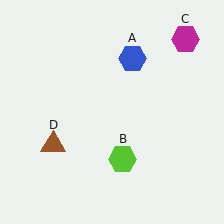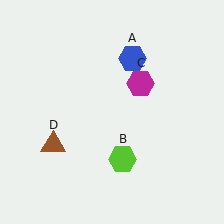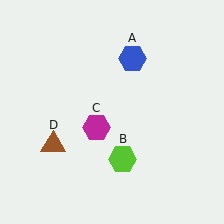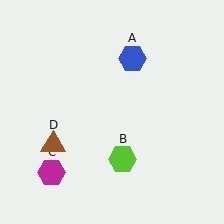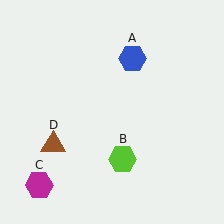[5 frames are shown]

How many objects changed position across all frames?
1 object changed position: magenta hexagon (object C).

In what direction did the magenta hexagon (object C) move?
The magenta hexagon (object C) moved down and to the left.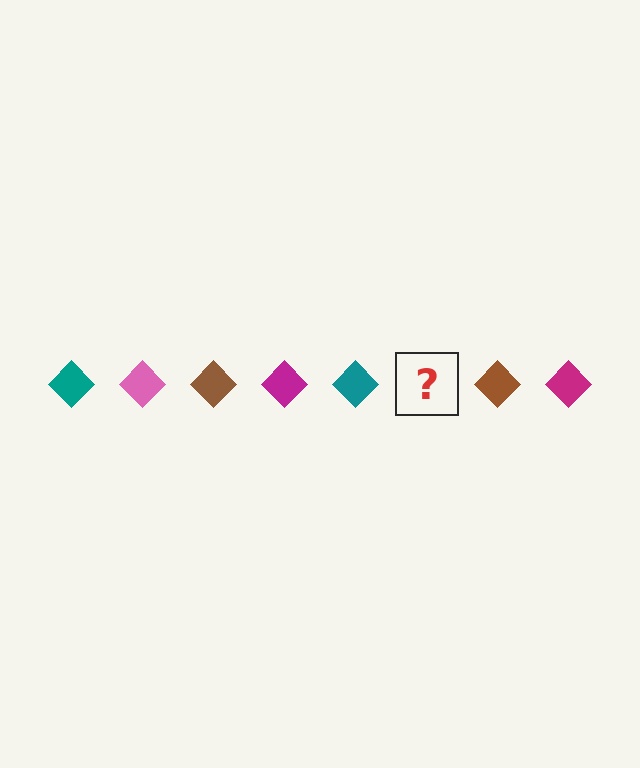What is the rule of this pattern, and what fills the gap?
The rule is that the pattern cycles through teal, pink, brown, magenta diamonds. The gap should be filled with a pink diamond.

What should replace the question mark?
The question mark should be replaced with a pink diamond.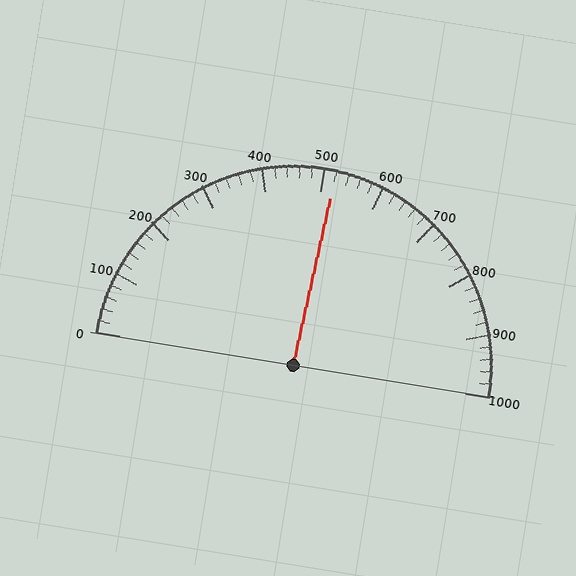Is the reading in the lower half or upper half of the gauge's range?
The reading is in the upper half of the range (0 to 1000).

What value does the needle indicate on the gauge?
The needle indicates approximately 520.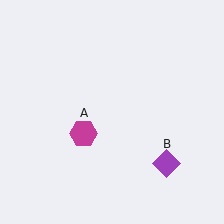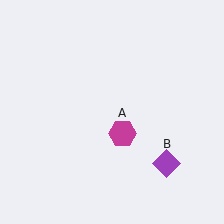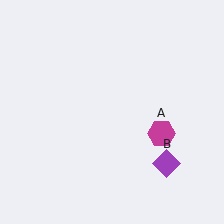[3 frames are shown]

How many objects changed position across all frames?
1 object changed position: magenta hexagon (object A).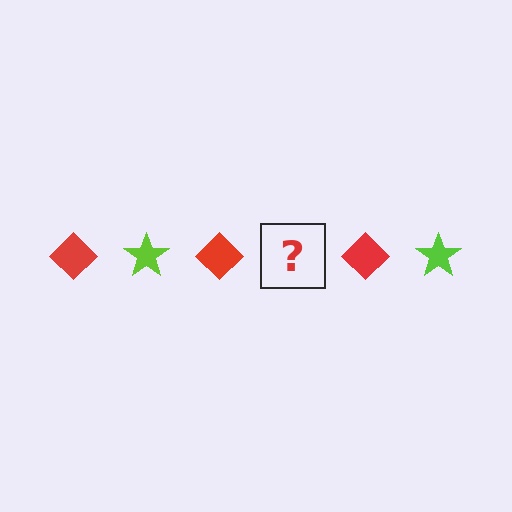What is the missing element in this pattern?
The missing element is a lime star.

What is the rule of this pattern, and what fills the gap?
The rule is that the pattern alternates between red diamond and lime star. The gap should be filled with a lime star.